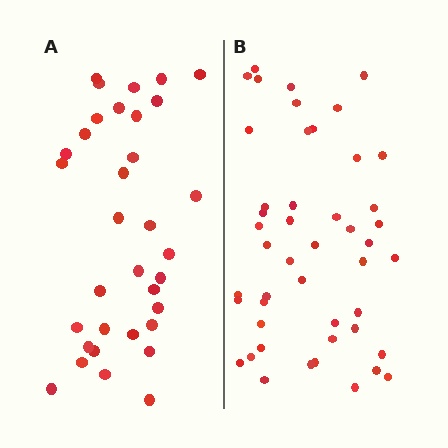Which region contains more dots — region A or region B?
Region B (the right region) has more dots.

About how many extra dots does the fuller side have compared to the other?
Region B has approximately 15 more dots than region A.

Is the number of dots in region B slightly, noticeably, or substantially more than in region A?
Region B has noticeably more, but not dramatically so. The ratio is roughly 1.4 to 1.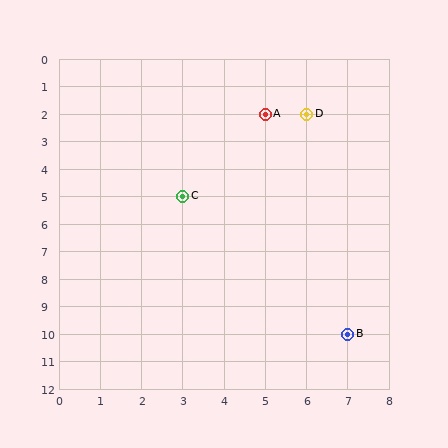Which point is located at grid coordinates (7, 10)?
Point B is at (7, 10).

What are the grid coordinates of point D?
Point D is at grid coordinates (6, 2).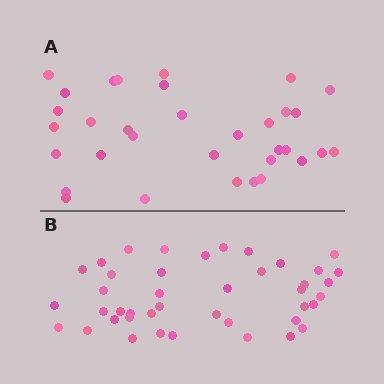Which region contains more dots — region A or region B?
Region B (the bottom region) has more dots.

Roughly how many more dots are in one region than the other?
Region B has roughly 8 or so more dots than region A.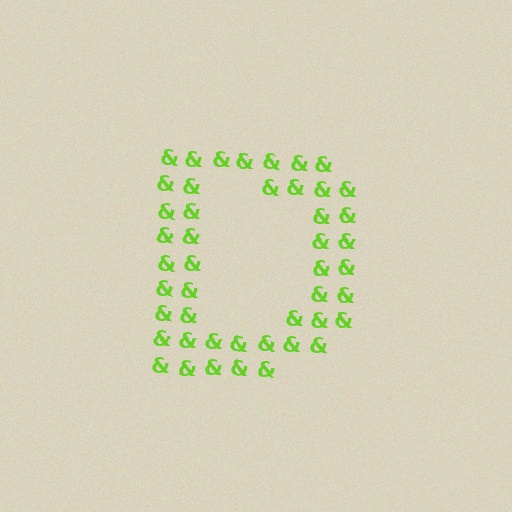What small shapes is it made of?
It is made of small ampersands.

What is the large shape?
The large shape is the letter D.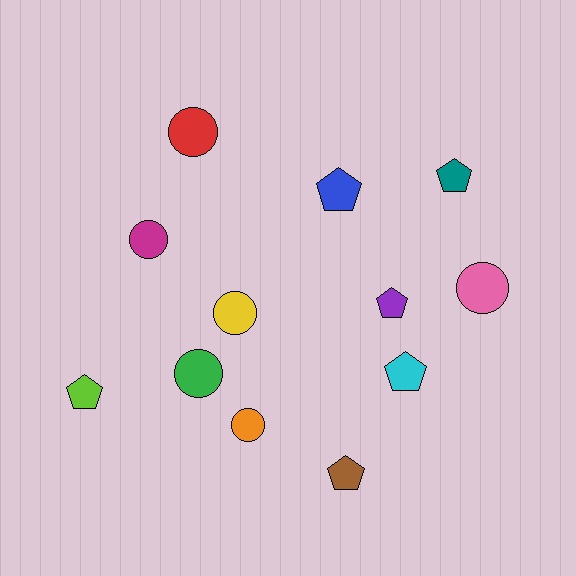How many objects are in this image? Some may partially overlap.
There are 12 objects.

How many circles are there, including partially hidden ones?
There are 6 circles.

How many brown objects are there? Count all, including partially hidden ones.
There is 1 brown object.